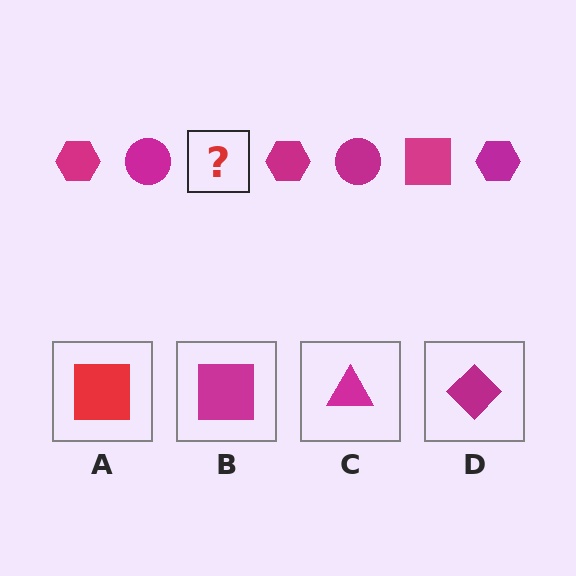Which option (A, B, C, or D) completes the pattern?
B.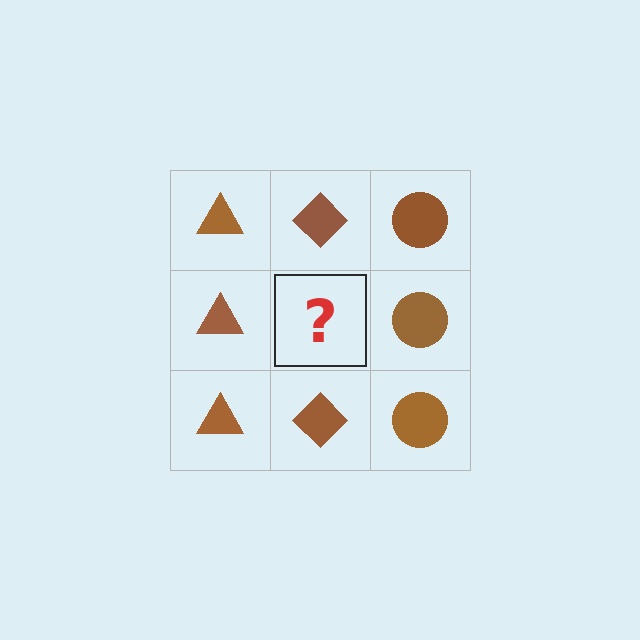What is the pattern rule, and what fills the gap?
The rule is that each column has a consistent shape. The gap should be filled with a brown diamond.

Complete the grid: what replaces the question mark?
The question mark should be replaced with a brown diamond.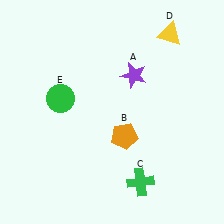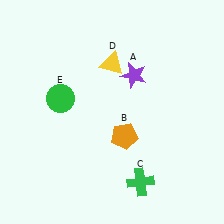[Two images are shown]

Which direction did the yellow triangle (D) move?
The yellow triangle (D) moved left.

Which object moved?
The yellow triangle (D) moved left.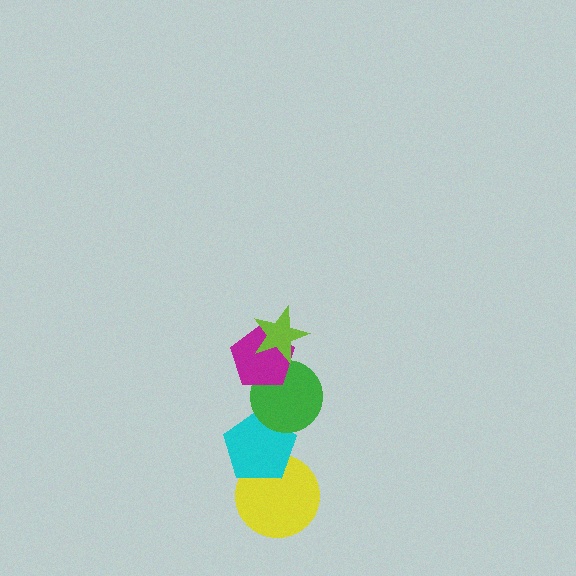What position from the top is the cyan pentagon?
The cyan pentagon is 4th from the top.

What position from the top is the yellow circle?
The yellow circle is 5th from the top.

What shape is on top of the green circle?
The magenta pentagon is on top of the green circle.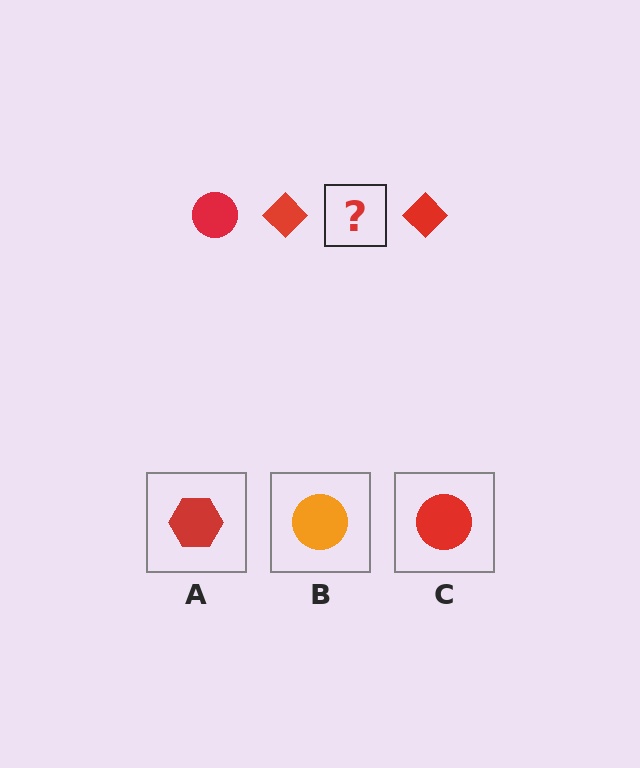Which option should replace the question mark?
Option C.